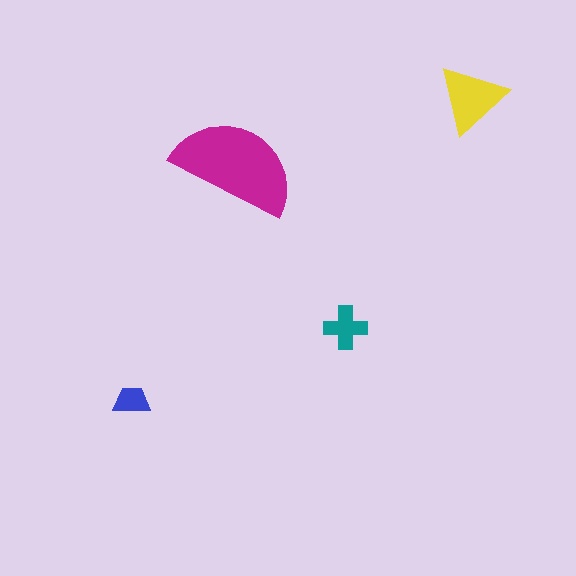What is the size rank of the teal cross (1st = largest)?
3rd.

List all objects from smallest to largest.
The blue trapezoid, the teal cross, the yellow triangle, the magenta semicircle.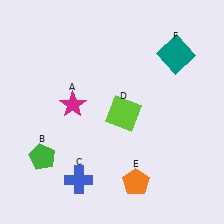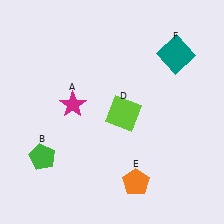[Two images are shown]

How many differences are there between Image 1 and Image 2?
There is 1 difference between the two images.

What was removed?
The blue cross (C) was removed in Image 2.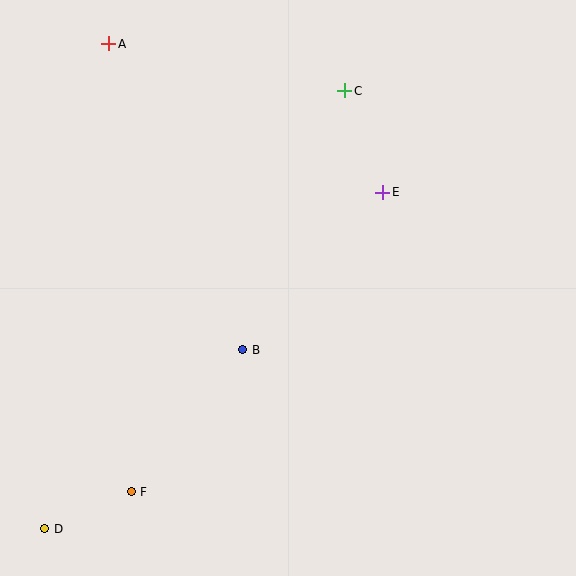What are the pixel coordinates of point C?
Point C is at (345, 91).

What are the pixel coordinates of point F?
Point F is at (131, 492).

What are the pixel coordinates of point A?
Point A is at (109, 44).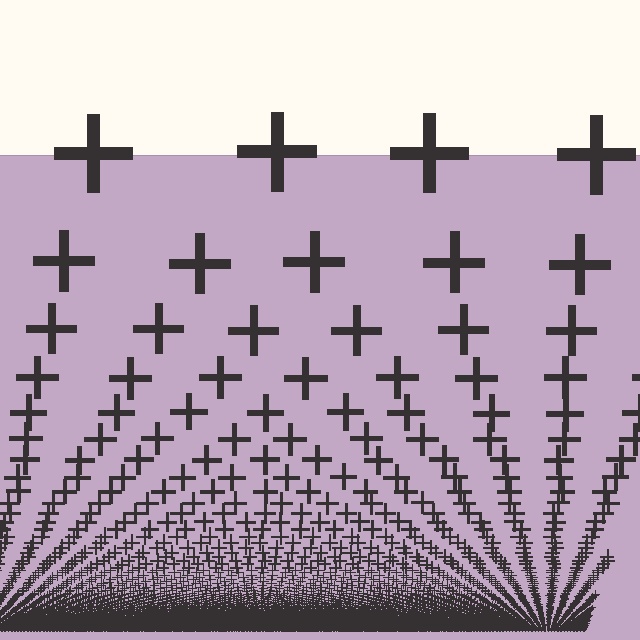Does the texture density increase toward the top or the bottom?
Density increases toward the bottom.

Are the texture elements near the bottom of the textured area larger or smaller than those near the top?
Smaller. The gradient is inverted — elements near the bottom are smaller and denser.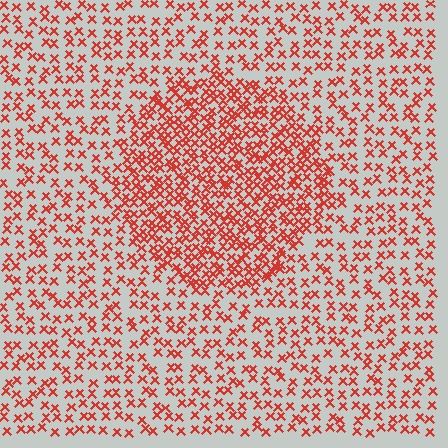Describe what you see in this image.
The image contains small red elements arranged at two different densities. A circle-shaped region is visible where the elements are more densely packed than the surrounding area.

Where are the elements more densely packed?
The elements are more densely packed inside the circle boundary.